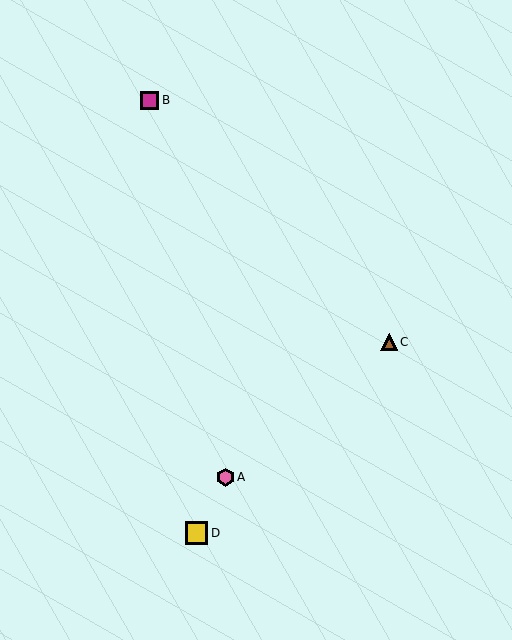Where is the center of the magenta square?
The center of the magenta square is at (150, 100).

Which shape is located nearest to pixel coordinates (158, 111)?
The magenta square (labeled B) at (150, 100) is nearest to that location.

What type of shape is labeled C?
Shape C is a brown triangle.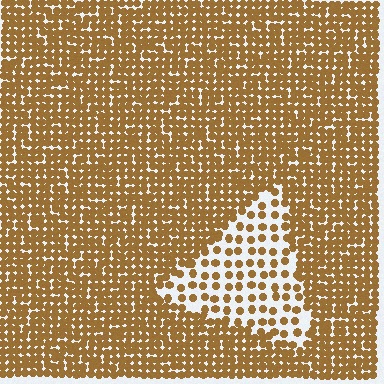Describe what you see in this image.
The image contains small brown elements arranged at two different densities. A triangle-shaped region is visible where the elements are less densely packed than the surrounding area.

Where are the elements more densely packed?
The elements are more densely packed outside the triangle boundary.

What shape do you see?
I see a triangle.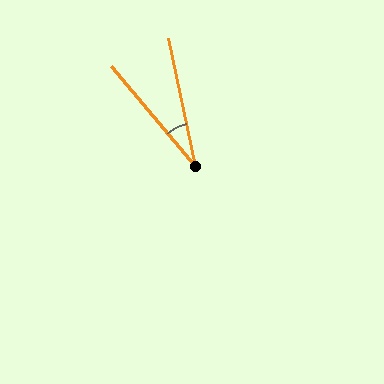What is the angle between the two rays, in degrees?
Approximately 28 degrees.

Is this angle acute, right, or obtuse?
It is acute.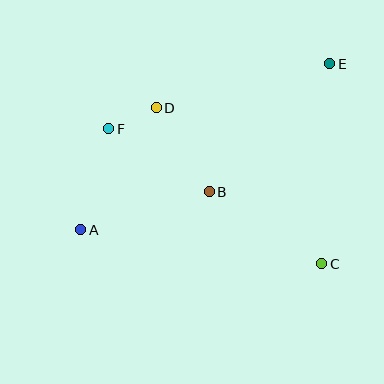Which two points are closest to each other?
Points D and F are closest to each other.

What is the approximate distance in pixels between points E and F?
The distance between E and F is approximately 231 pixels.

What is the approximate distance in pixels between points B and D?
The distance between B and D is approximately 99 pixels.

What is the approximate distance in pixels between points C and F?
The distance between C and F is approximately 252 pixels.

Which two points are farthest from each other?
Points A and E are farthest from each other.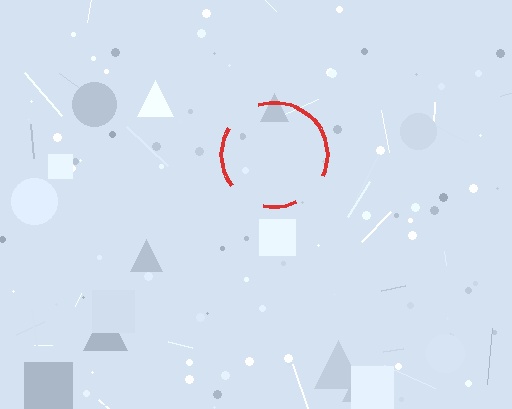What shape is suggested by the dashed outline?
The dashed outline suggests a circle.